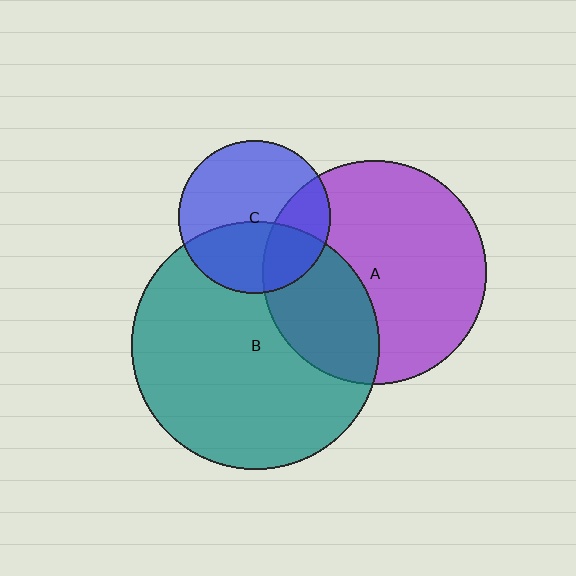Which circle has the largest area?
Circle B (teal).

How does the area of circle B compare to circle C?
Approximately 2.6 times.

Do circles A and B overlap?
Yes.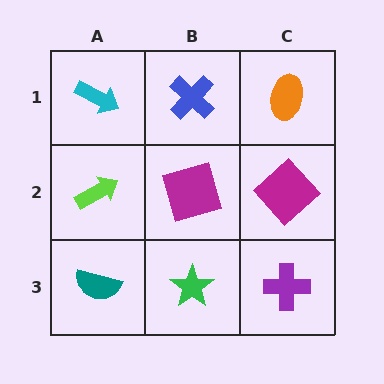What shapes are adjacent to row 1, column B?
A magenta square (row 2, column B), a cyan arrow (row 1, column A), an orange ellipse (row 1, column C).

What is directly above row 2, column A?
A cyan arrow.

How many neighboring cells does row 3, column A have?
2.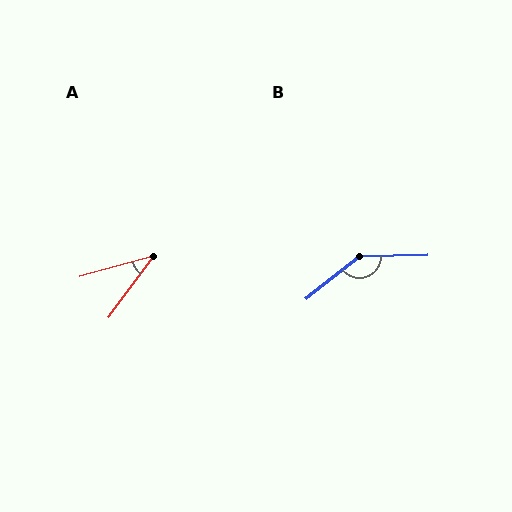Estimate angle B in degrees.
Approximately 142 degrees.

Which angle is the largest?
B, at approximately 142 degrees.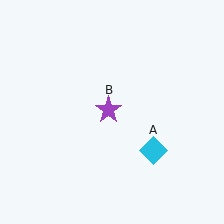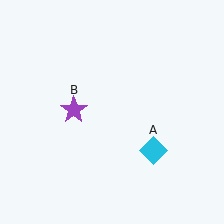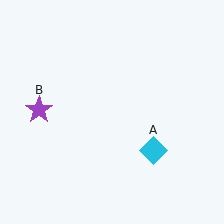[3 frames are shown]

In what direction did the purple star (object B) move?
The purple star (object B) moved left.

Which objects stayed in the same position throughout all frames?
Cyan diamond (object A) remained stationary.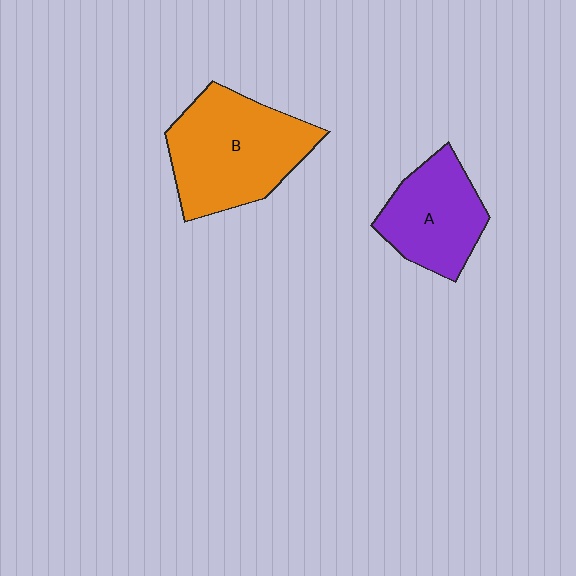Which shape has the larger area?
Shape B (orange).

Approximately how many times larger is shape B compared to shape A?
Approximately 1.5 times.